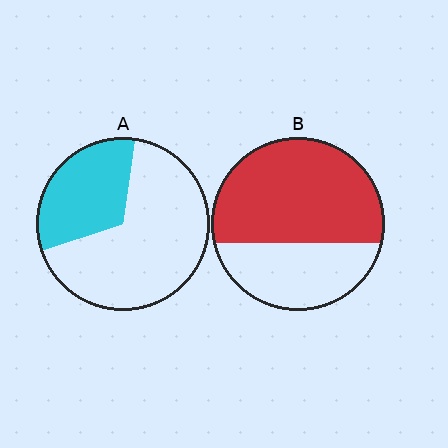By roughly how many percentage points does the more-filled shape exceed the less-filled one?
By roughly 30 percentage points (B over A).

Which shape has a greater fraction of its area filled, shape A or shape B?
Shape B.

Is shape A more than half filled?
No.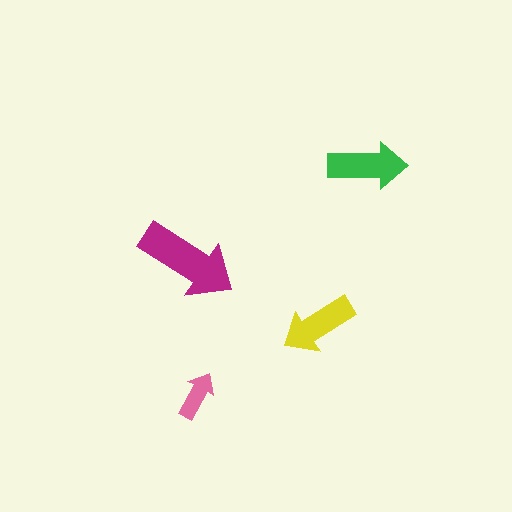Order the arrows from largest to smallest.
the magenta one, the green one, the yellow one, the pink one.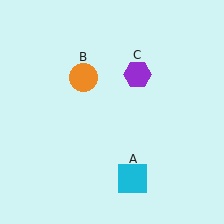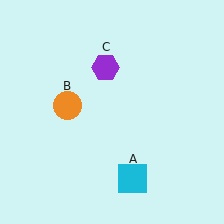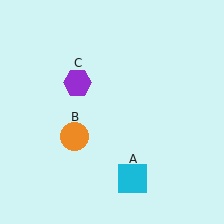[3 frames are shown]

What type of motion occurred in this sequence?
The orange circle (object B), purple hexagon (object C) rotated counterclockwise around the center of the scene.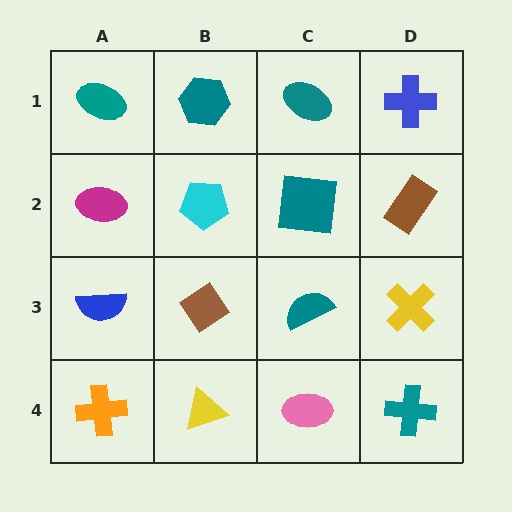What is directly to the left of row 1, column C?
A teal hexagon.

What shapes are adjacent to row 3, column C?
A teal square (row 2, column C), a pink ellipse (row 4, column C), a brown diamond (row 3, column B), a yellow cross (row 3, column D).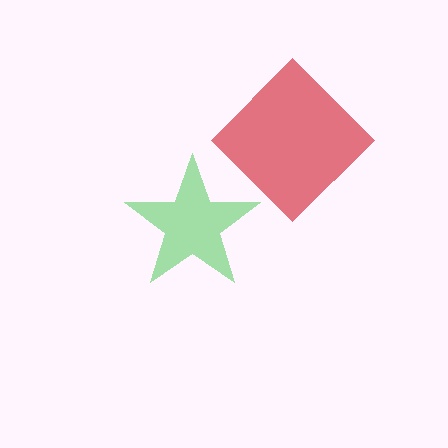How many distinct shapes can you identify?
There are 2 distinct shapes: a red diamond, a green star.